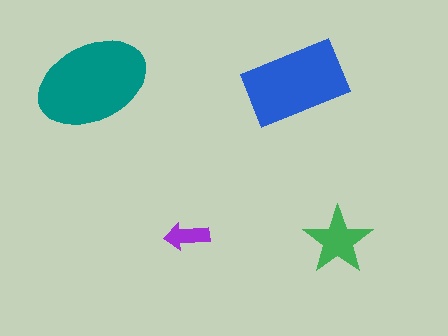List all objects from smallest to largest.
The purple arrow, the green star, the blue rectangle, the teal ellipse.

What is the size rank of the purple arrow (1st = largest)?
4th.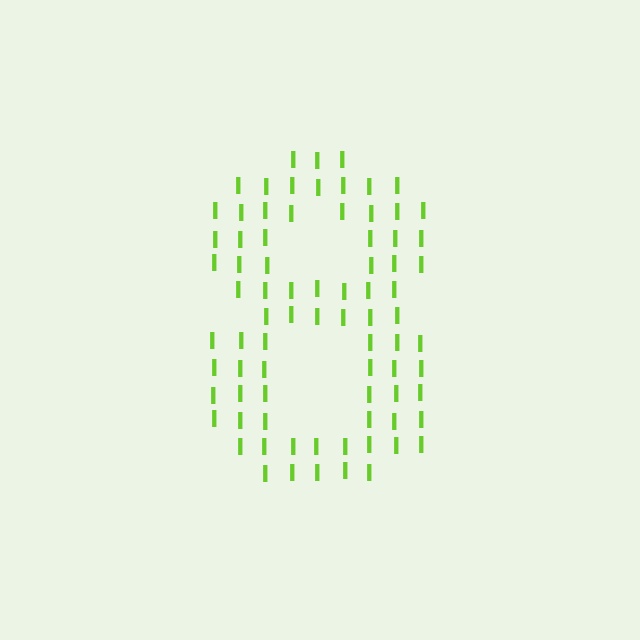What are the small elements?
The small elements are letter I's.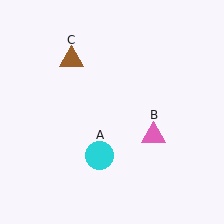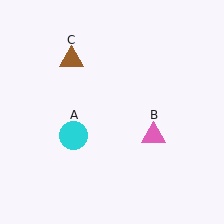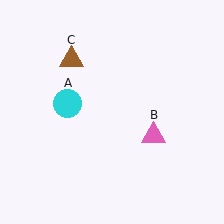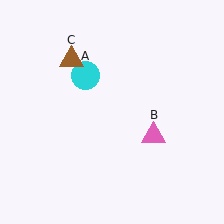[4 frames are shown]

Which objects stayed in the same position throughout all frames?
Pink triangle (object B) and brown triangle (object C) remained stationary.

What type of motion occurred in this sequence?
The cyan circle (object A) rotated clockwise around the center of the scene.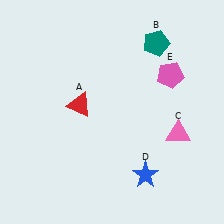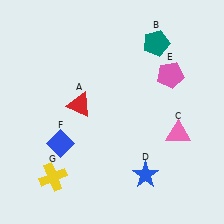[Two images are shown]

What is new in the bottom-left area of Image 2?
A blue diamond (F) was added in the bottom-left area of Image 2.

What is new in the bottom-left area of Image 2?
A yellow cross (G) was added in the bottom-left area of Image 2.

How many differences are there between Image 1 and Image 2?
There are 2 differences between the two images.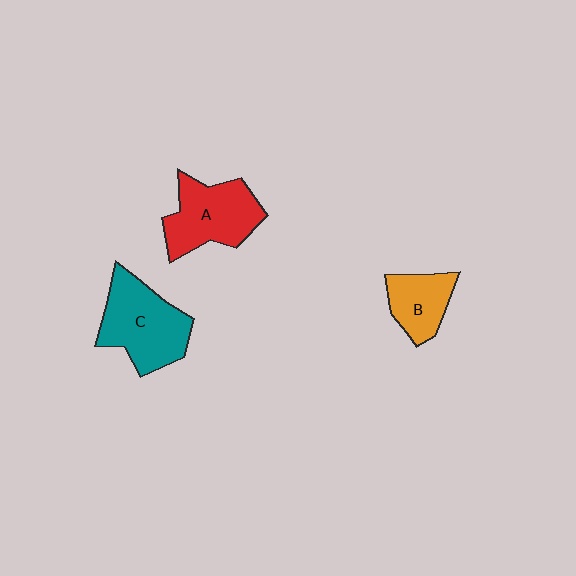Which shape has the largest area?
Shape C (teal).